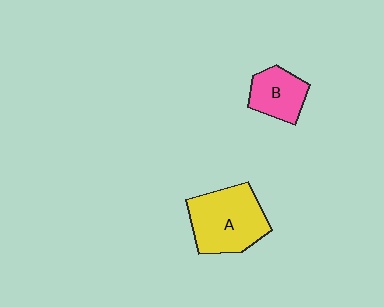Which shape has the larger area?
Shape A (yellow).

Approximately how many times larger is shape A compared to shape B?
Approximately 1.8 times.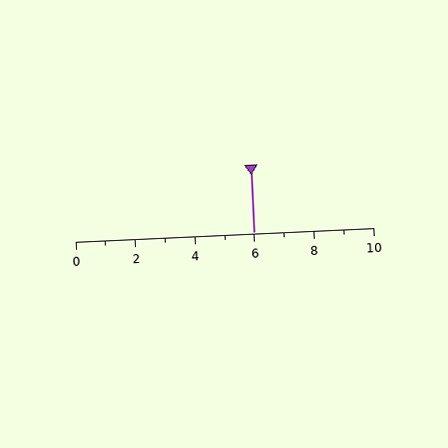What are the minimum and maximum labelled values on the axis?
The axis runs from 0 to 10.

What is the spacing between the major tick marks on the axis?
The major ticks are spaced 2 apart.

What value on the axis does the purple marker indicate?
The marker indicates approximately 6.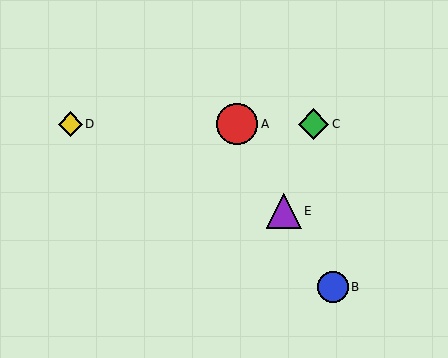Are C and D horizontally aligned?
Yes, both are at y≈124.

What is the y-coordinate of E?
Object E is at y≈211.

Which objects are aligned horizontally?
Objects A, C, D are aligned horizontally.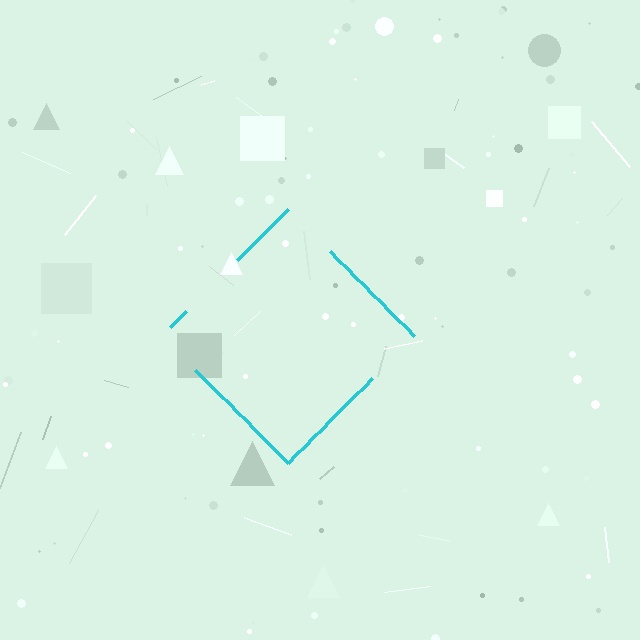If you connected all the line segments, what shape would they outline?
They would outline a diamond.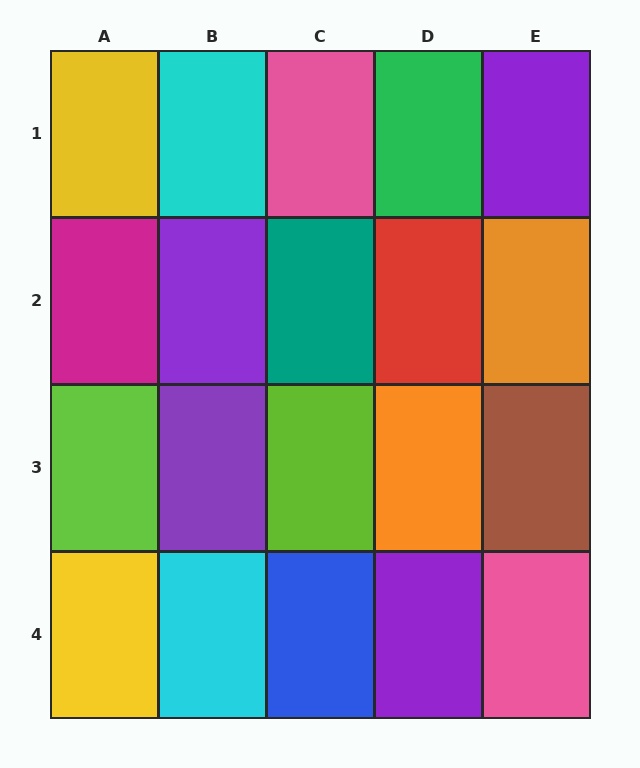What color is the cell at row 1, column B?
Cyan.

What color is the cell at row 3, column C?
Lime.